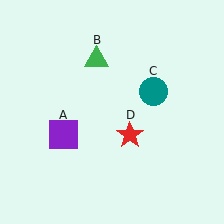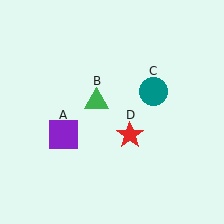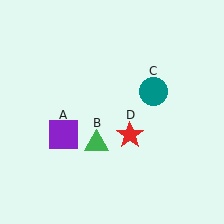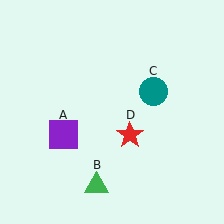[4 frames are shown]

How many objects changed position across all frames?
1 object changed position: green triangle (object B).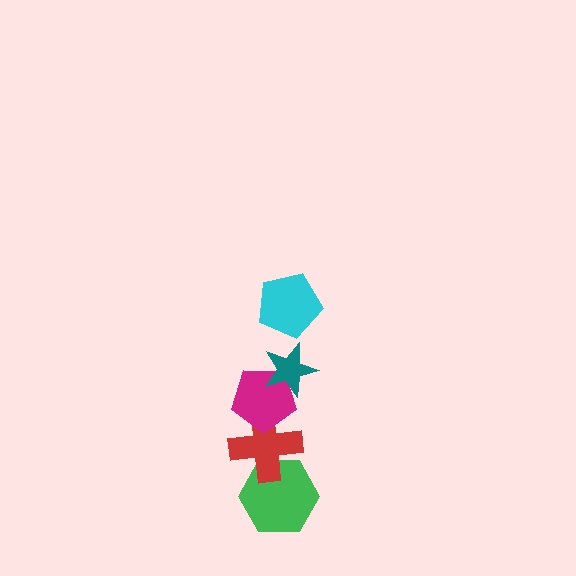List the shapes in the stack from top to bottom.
From top to bottom: the cyan pentagon, the teal star, the magenta pentagon, the red cross, the green hexagon.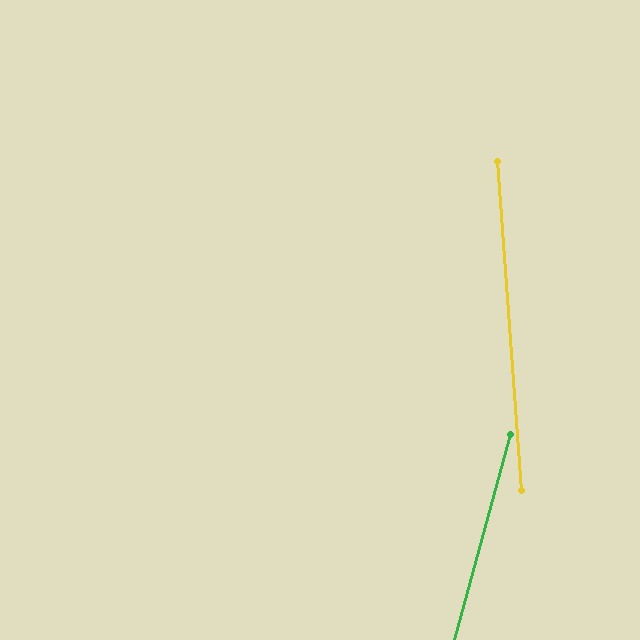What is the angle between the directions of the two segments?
Approximately 20 degrees.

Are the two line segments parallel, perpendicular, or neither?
Neither parallel nor perpendicular — they differ by about 20°.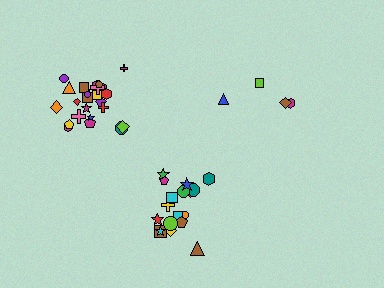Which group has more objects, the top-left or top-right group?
The top-left group.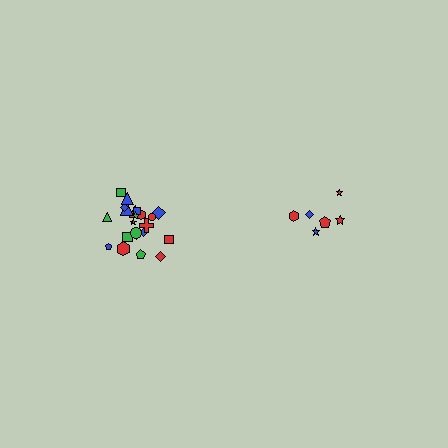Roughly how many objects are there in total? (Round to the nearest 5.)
Roughly 30 objects in total.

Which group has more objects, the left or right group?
The left group.